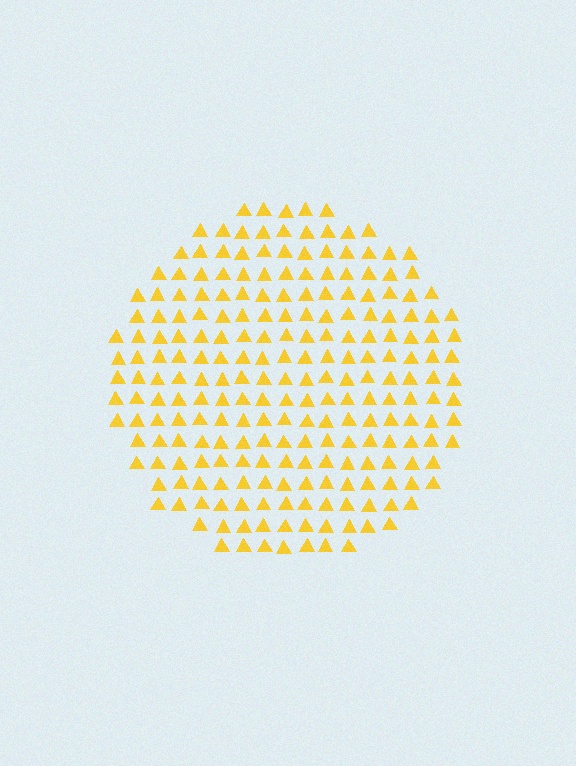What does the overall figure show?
The overall figure shows a circle.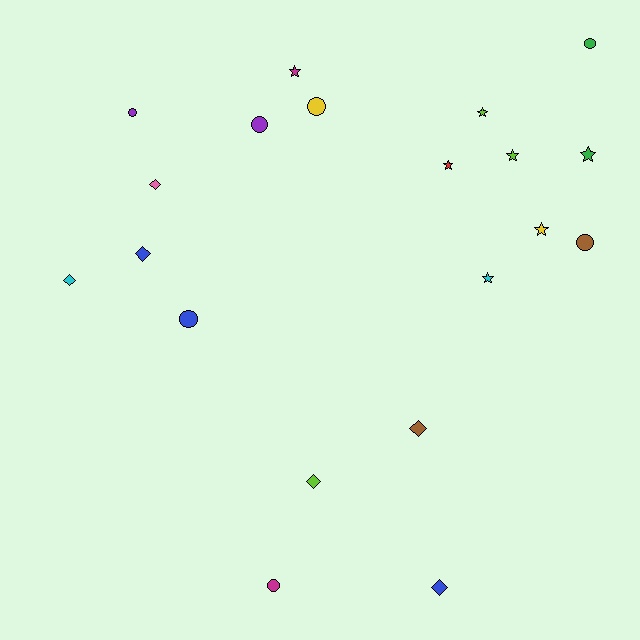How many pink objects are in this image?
There is 1 pink object.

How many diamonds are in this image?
There are 6 diamonds.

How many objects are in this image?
There are 20 objects.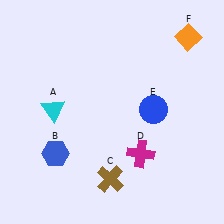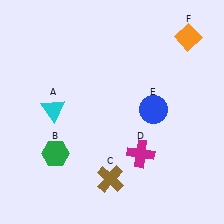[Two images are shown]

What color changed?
The hexagon (B) changed from blue in Image 1 to green in Image 2.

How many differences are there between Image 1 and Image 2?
There is 1 difference between the two images.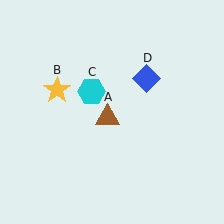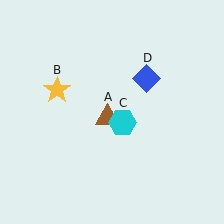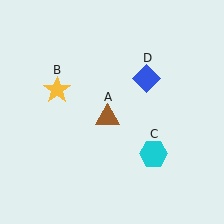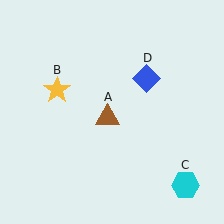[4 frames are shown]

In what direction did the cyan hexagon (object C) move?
The cyan hexagon (object C) moved down and to the right.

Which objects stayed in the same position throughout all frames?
Brown triangle (object A) and yellow star (object B) and blue diamond (object D) remained stationary.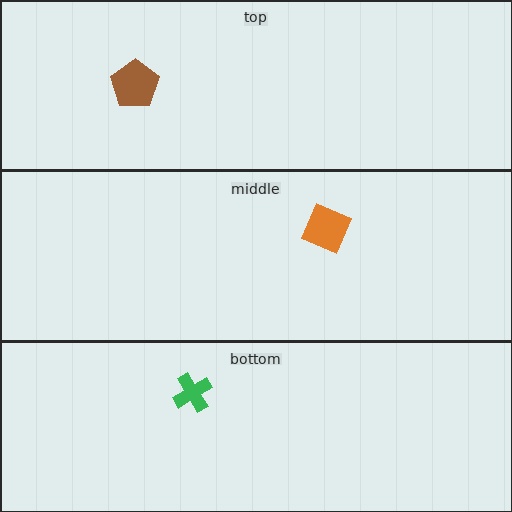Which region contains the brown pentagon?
The top region.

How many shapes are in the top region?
1.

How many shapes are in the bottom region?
1.